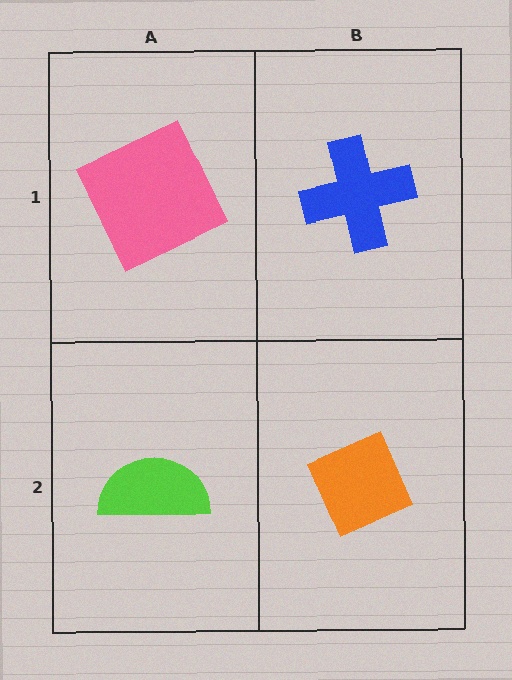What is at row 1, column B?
A blue cross.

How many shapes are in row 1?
2 shapes.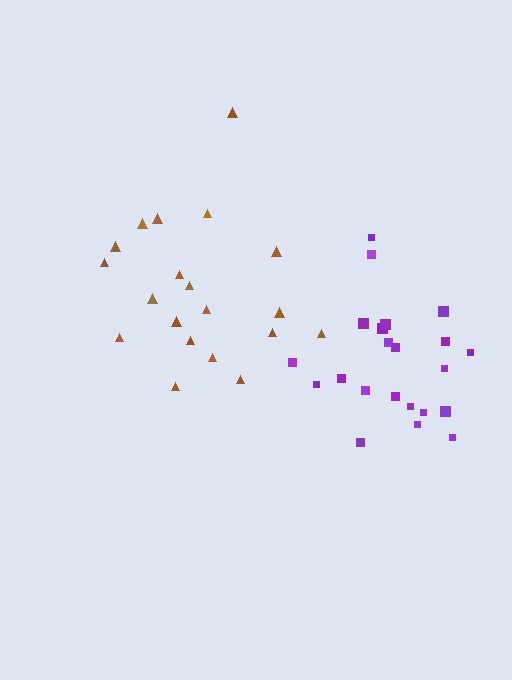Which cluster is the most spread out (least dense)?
Brown.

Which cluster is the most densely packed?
Purple.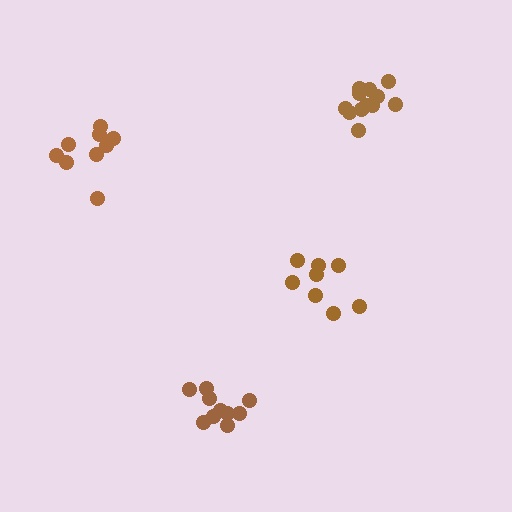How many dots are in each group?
Group 1: 9 dots, Group 2: 10 dots, Group 3: 8 dots, Group 4: 13 dots (40 total).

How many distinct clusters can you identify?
There are 4 distinct clusters.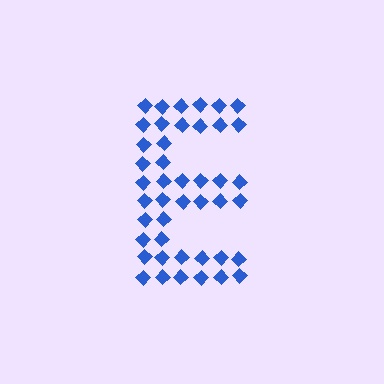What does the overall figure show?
The overall figure shows the letter E.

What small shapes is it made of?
It is made of small diamonds.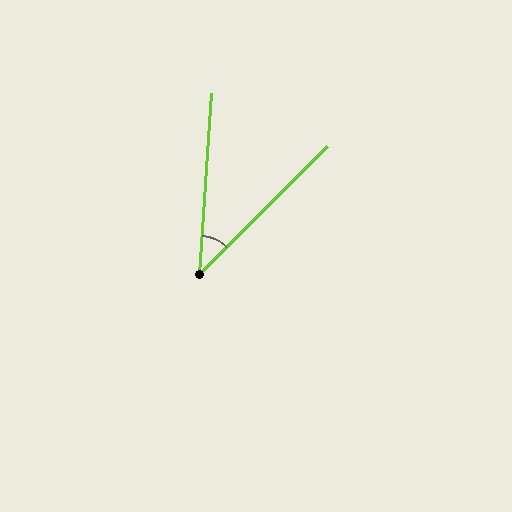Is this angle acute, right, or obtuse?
It is acute.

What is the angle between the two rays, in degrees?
Approximately 42 degrees.